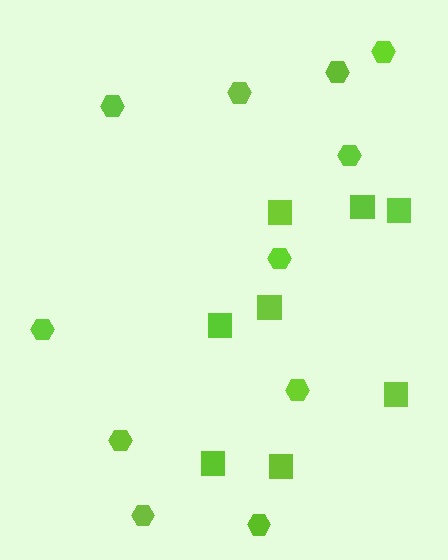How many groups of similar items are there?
There are 2 groups: one group of hexagons (11) and one group of squares (8).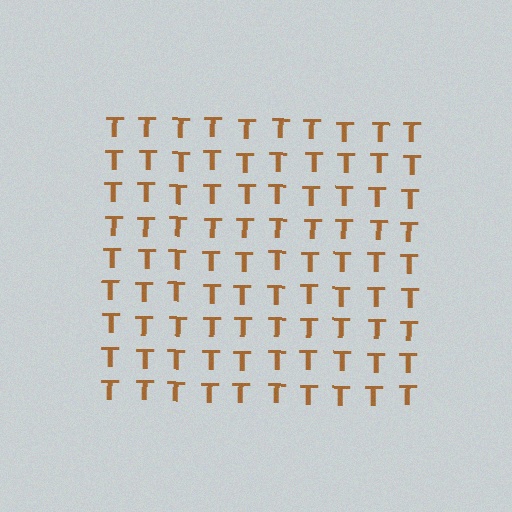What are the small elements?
The small elements are letter T's.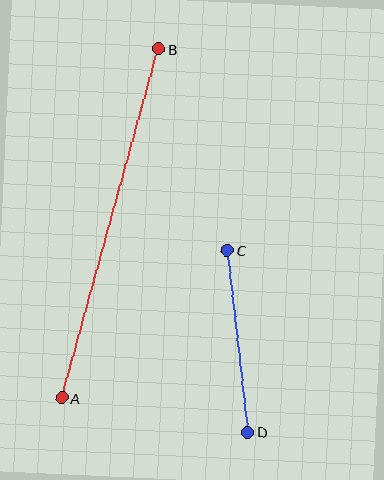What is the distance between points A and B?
The distance is approximately 362 pixels.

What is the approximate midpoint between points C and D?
The midpoint is at approximately (238, 341) pixels.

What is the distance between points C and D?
The distance is approximately 183 pixels.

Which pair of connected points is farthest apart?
Points A and B are farthest apart.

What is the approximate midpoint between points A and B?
The midpoint is at approximately (110, 223) pixels.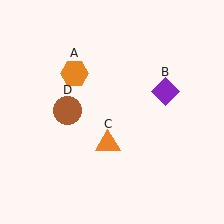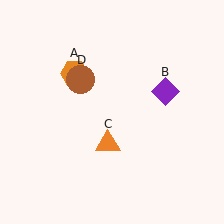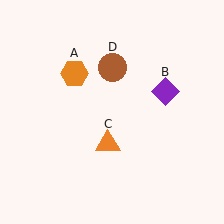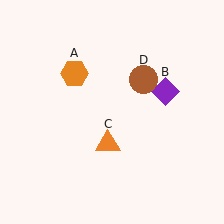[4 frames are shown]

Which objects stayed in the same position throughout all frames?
Orange hexagon (object A) and purple diamond (object B) and orange triangle (object C) remained stationary.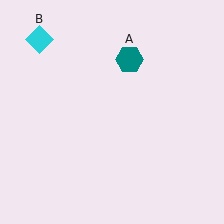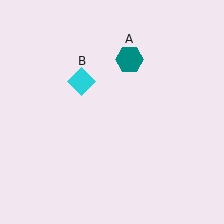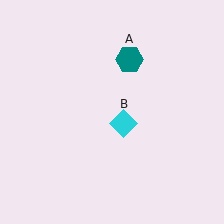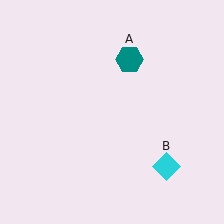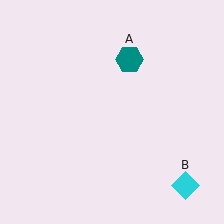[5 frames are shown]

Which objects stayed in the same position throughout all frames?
Teal hexagon (object A) remained stationary.